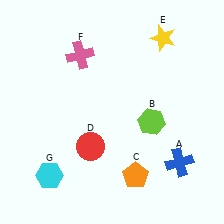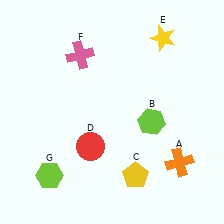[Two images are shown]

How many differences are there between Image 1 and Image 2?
There are 3 differences between the two images.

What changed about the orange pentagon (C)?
In Image 1, C is orange. In Image 2, it changed to yellow.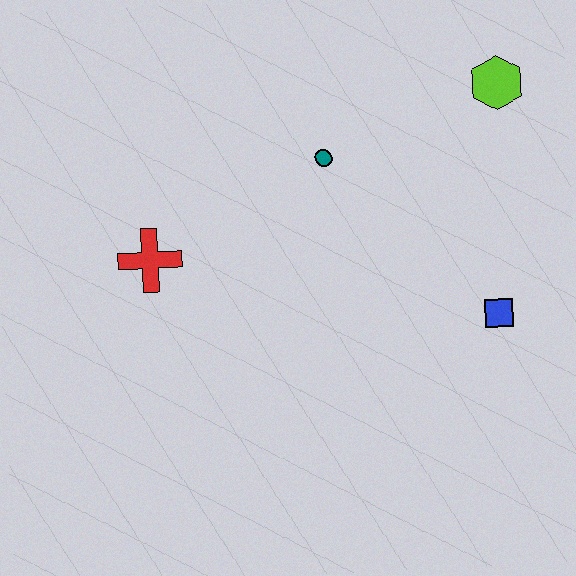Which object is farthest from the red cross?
The lime hexagon is farthest from the red cross.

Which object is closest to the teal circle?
The lime hexagon is closest to the teal circle.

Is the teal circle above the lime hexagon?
No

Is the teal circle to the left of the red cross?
No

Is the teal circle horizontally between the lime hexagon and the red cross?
Yes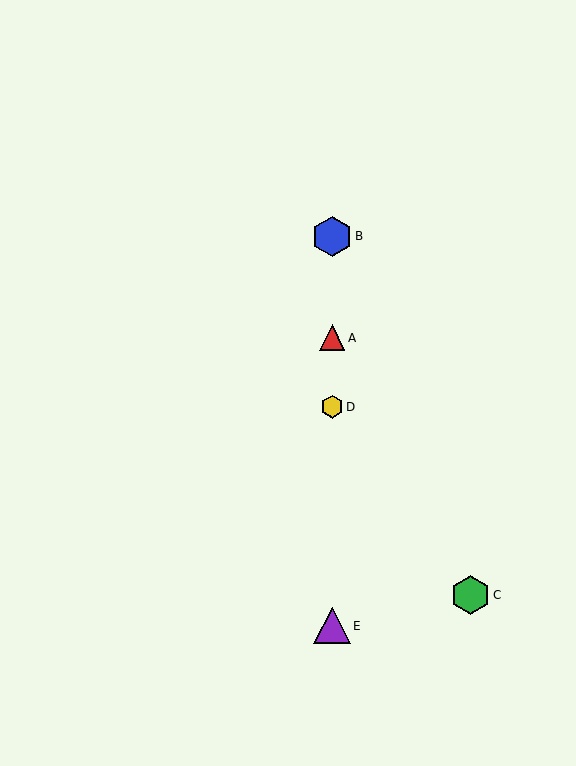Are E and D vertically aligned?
Yes, both are at x≈332.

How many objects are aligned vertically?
4 objects (A, B, D, E) are aligned vertically.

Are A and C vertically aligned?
No, A is at x≈332 and C is at x≈470.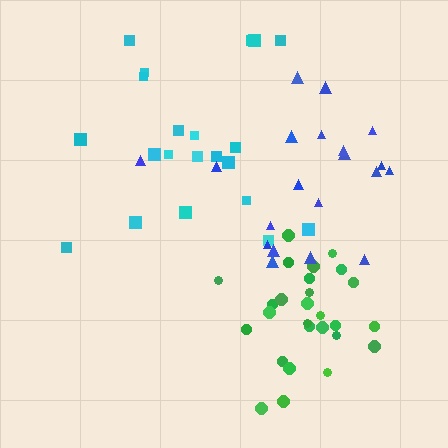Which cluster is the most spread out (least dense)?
Cyan.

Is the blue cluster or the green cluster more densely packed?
Green.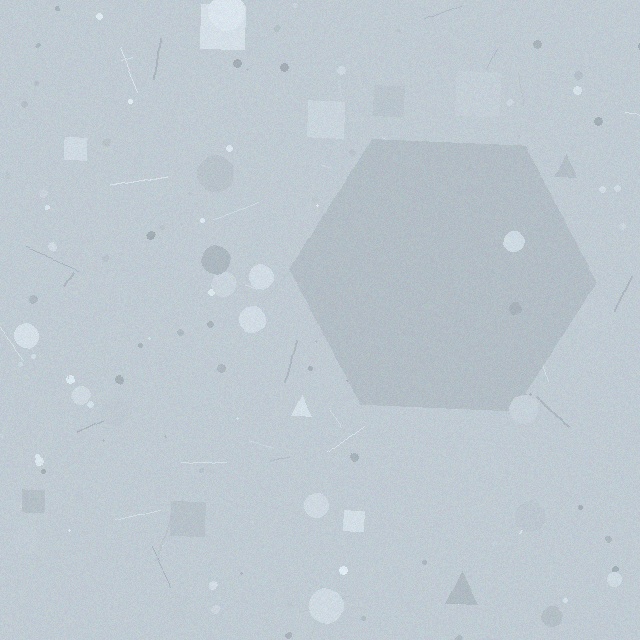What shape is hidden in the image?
A hexagon is hidden in the image.